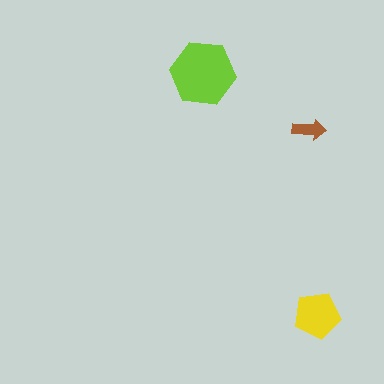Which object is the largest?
The lime hexagon.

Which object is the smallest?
The brown arrow.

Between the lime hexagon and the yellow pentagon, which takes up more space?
The lime hexagon.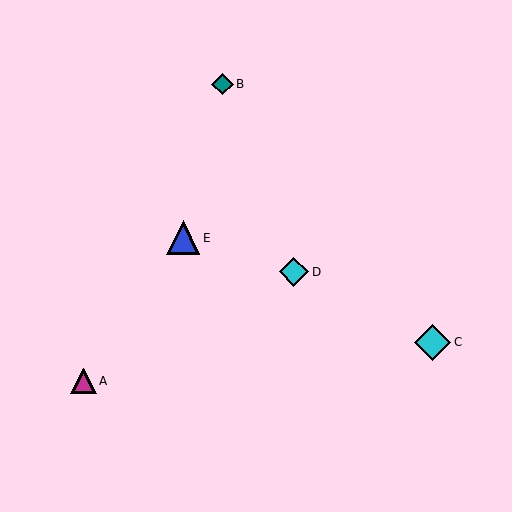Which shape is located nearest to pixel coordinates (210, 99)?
The teal diamond (labeled B) at (222, 84) is nearest to that location.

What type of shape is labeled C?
Shape C is a cyan diamond.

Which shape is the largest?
The cyan diamond (labeled C) is the largest.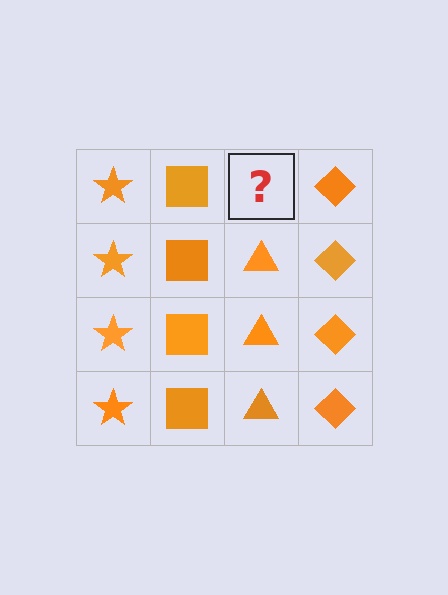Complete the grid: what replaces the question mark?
The question mark should be replaced with an orange triangle.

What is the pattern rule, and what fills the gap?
The rule is that each column has a consistent shape. The gap should be filled with an orange triangle.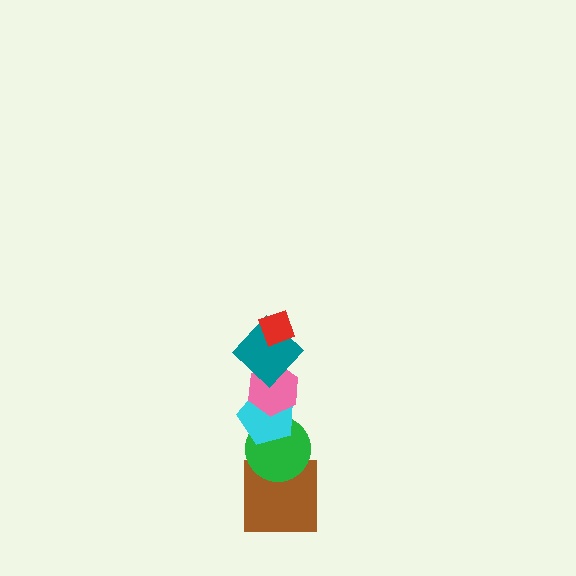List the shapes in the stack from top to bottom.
From top to bottom: the red diamond, the teal diamond, the pink hexagon, the cyan pentagon, the green circle, the brown square.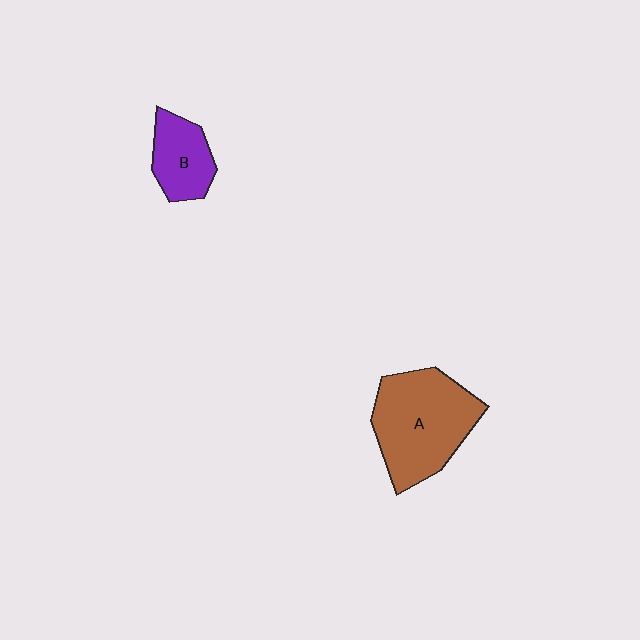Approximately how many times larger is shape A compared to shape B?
Approximately 2.1 times.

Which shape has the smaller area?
Shape B (purple).